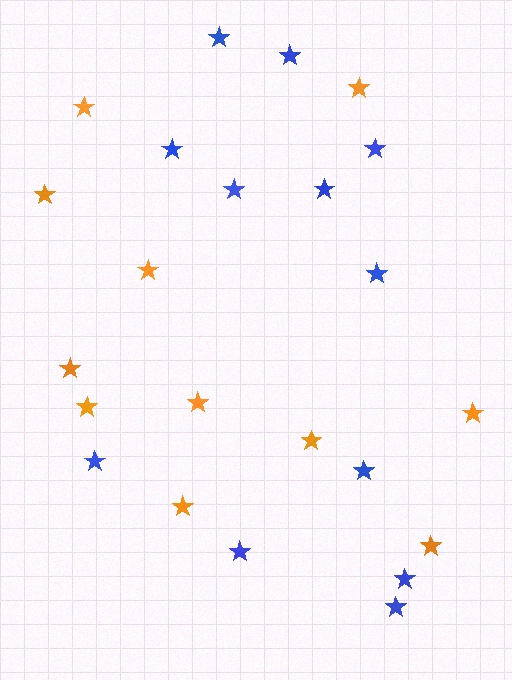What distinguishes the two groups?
There are 2 groups: one group of blue stars (12) and one group of orange stars (11).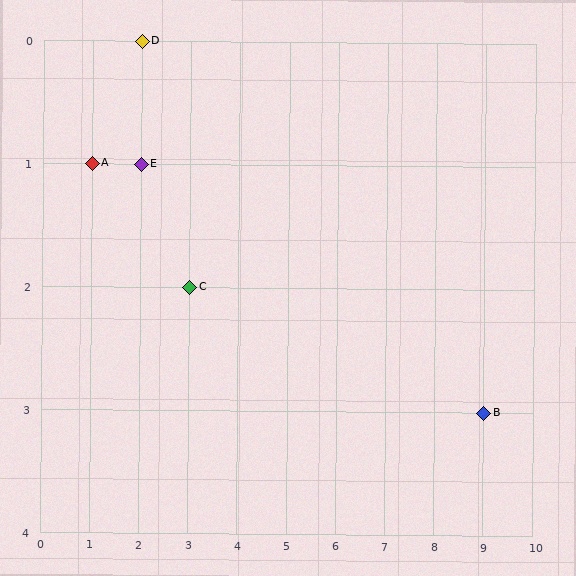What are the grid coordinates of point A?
Point A is at grid coordinates (1, 1).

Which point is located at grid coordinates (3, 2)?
Point C is at (3, 2).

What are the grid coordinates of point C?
Point C is at grid coordinates (3, 2).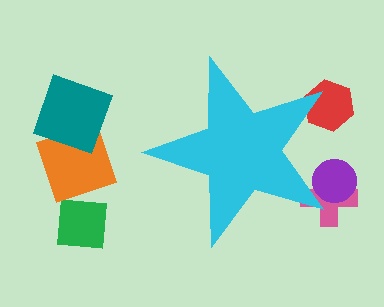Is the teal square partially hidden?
No, the teal square is fully visible.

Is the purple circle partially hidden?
Yes, the purple circle is partially hidden behind the cyan star.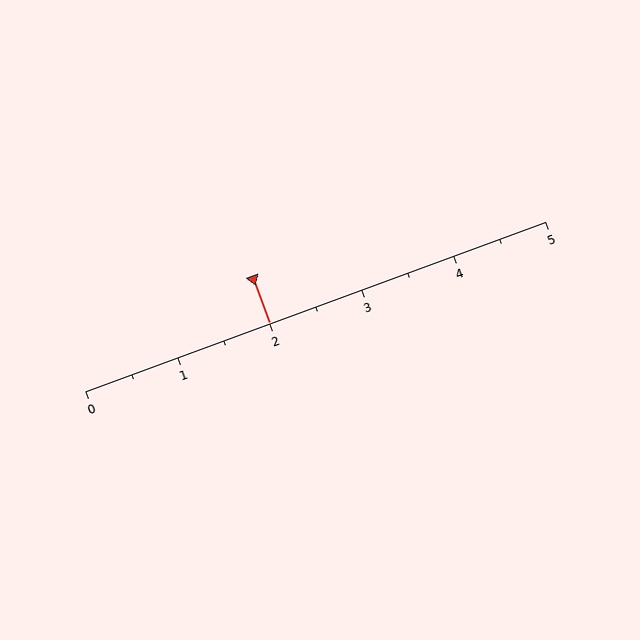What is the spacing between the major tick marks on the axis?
The major ticks are spaced 1 apart.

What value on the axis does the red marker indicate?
The marker indicates approximately 2.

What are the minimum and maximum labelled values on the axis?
The axis runs from 0 to 5.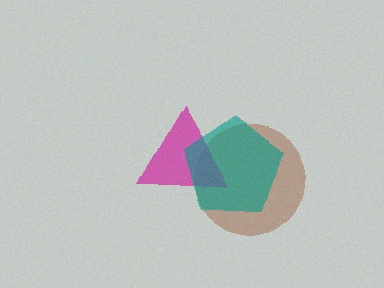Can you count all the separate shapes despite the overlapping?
Yes, there are 3 separate shapes.